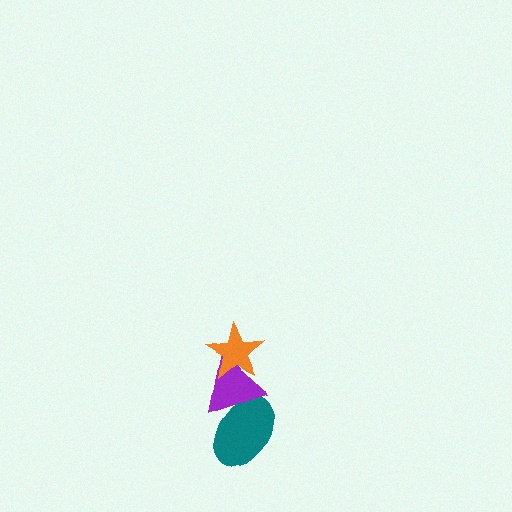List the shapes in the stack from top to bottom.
From top to bottom: the orange star, the purple triangle, the teal ellipse.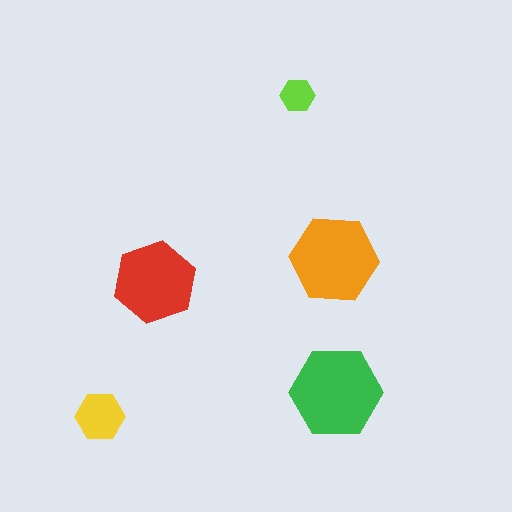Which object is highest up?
The lime hexagon is topmost.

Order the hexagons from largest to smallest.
the green one, the orange one, the red one, the yellow one, the lime one.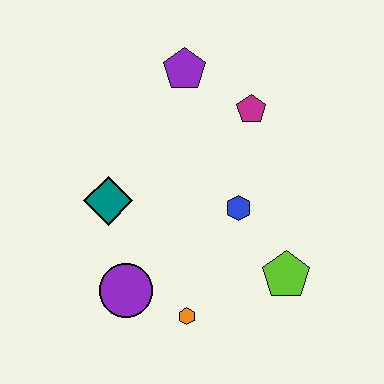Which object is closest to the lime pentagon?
The blue hexagon is closest to the lime pentagon.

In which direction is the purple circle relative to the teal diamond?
The purple circle is below the teal diamond.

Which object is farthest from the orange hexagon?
The purple pentagon is farthest from the orange hexagon.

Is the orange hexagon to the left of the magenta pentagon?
Yes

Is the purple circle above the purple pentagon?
No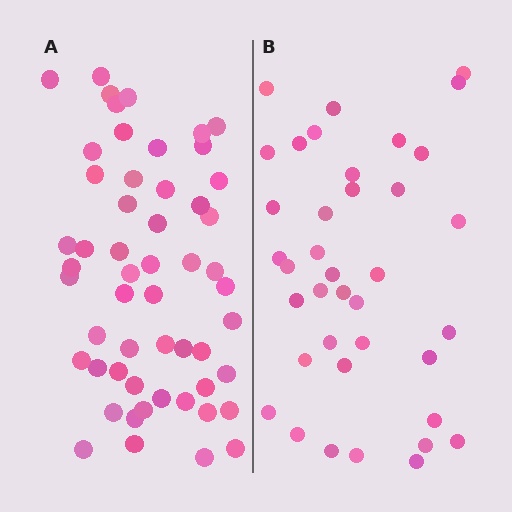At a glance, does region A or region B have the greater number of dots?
Region A (the left region) has more dots.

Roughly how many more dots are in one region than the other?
Region A has approximately 15 more dots than region B.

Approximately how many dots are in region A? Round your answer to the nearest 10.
About 50 dots. (The exact count is 54, which rounds to 50.)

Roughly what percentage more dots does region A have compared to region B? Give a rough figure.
About 40% more.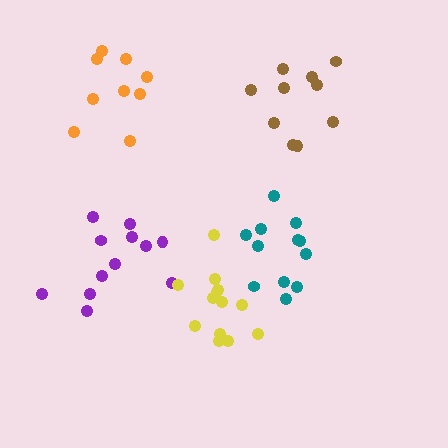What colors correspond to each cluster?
The clusters are colored: brown, purple, yellow, teal, orange.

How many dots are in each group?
Group 1: 10 dots, Group 2: 12 dots, Group 3: 13 dots, Group 4: 12 dots, Group 5: 9 dots (56 total).